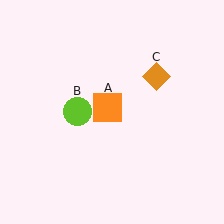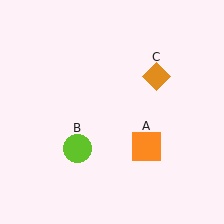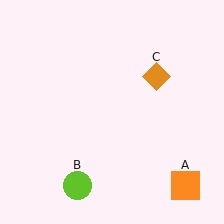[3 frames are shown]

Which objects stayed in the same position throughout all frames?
Orange diamond (object C) remained stationary.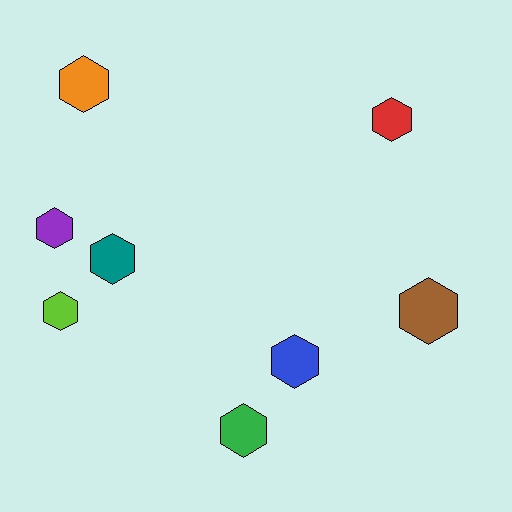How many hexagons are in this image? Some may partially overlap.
There are 8 hexagons.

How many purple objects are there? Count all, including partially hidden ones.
There is 1 purple object.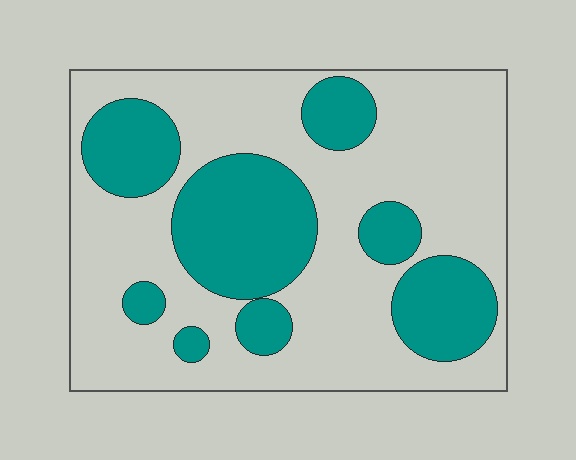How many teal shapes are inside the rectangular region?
8.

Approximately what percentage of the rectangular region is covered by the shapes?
Approximately 35%.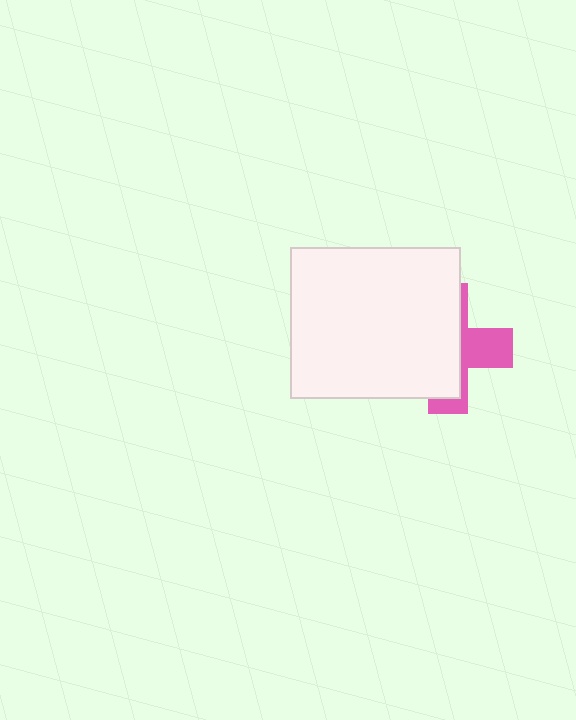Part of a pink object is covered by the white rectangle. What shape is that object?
It is a cross.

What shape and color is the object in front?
The object in front is a white rectangle.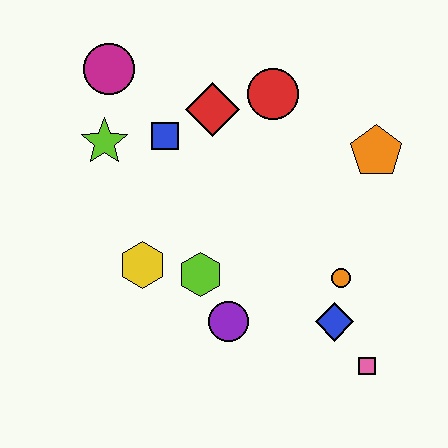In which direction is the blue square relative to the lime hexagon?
The blue square is above the lime hexagon.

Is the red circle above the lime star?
Yes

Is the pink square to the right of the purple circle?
Yes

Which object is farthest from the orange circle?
The magenta circle is farthest from the orange circle.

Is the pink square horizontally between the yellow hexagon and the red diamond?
No